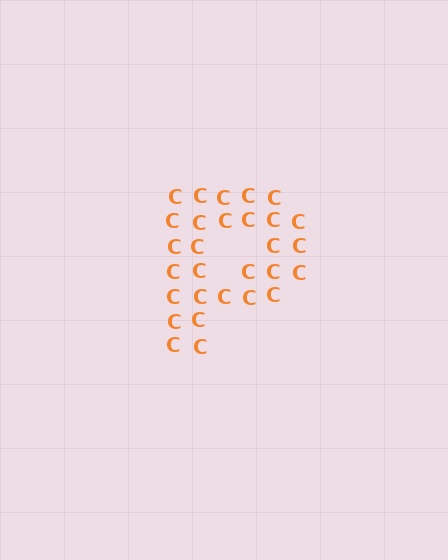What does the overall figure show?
The overall figure shows the letter P.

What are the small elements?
The small elements are letter C's.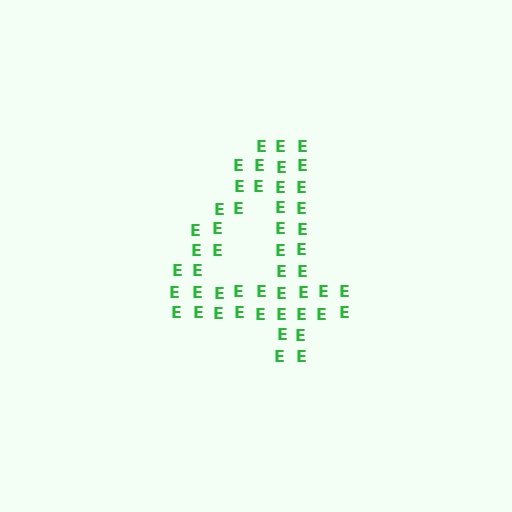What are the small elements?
The small elements are letter E's.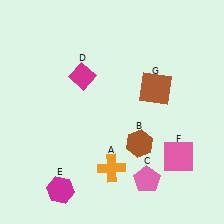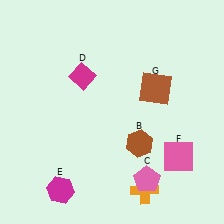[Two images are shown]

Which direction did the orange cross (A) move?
The orange cross (A) moved right.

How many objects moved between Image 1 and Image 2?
1 object moved between the two images.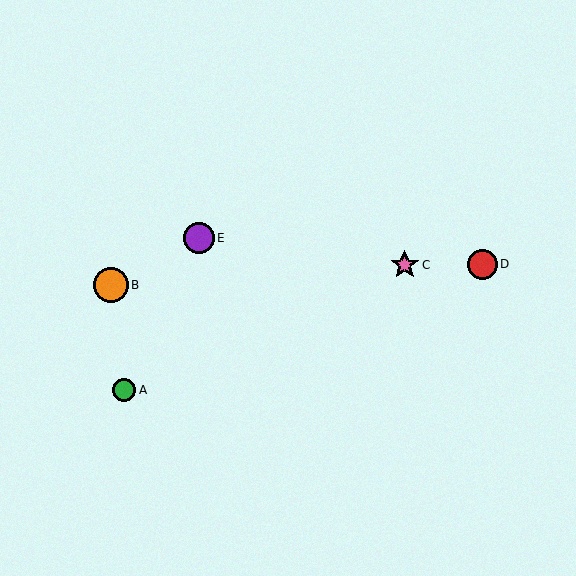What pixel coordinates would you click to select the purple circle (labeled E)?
Click at (199, 238) to select the purple circle E.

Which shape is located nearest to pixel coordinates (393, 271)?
The pink star (labeled C) at (405, 265) is nearest to that location.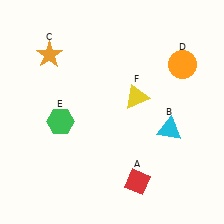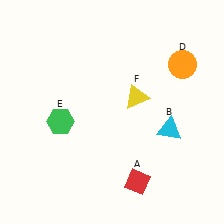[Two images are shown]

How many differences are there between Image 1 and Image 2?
There is 1 difference between the two images.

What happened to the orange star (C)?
The orange star (C) was removed in Image 2. It was in the top-left area of Image 1.